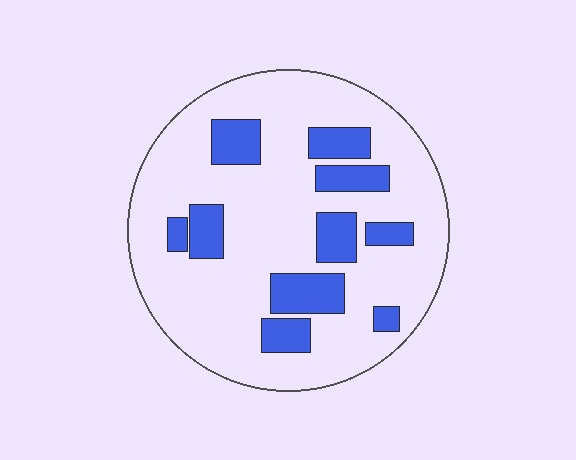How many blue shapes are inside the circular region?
10.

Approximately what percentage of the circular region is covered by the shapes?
Approximately 20%.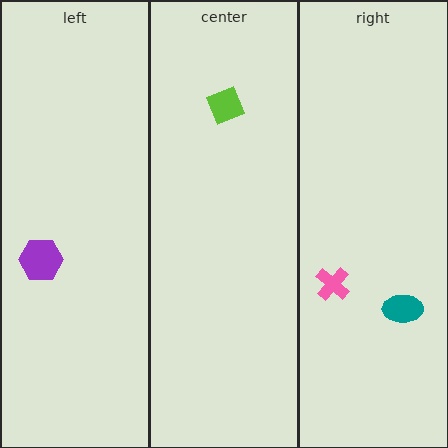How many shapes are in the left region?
1.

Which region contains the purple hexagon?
The left region.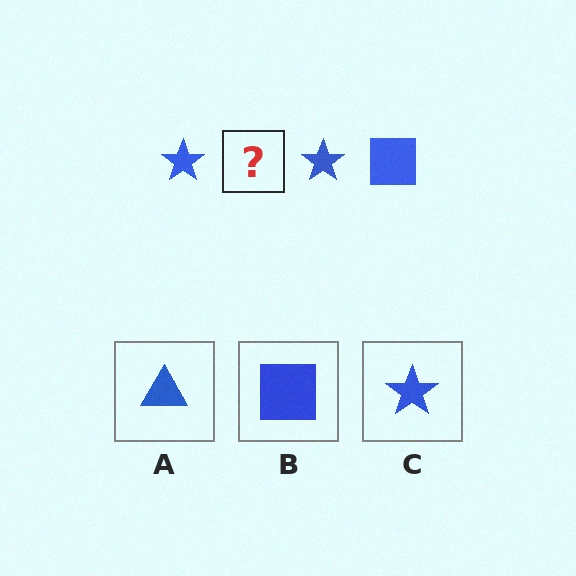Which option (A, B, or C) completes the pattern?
B.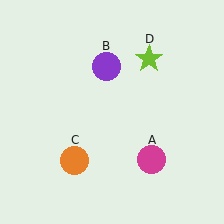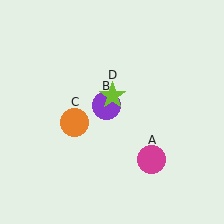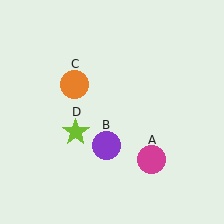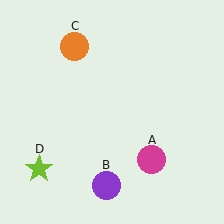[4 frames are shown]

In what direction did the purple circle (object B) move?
The purple circle (object B) moved down.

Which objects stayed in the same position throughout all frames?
Magenta circle (object A) remained stationary.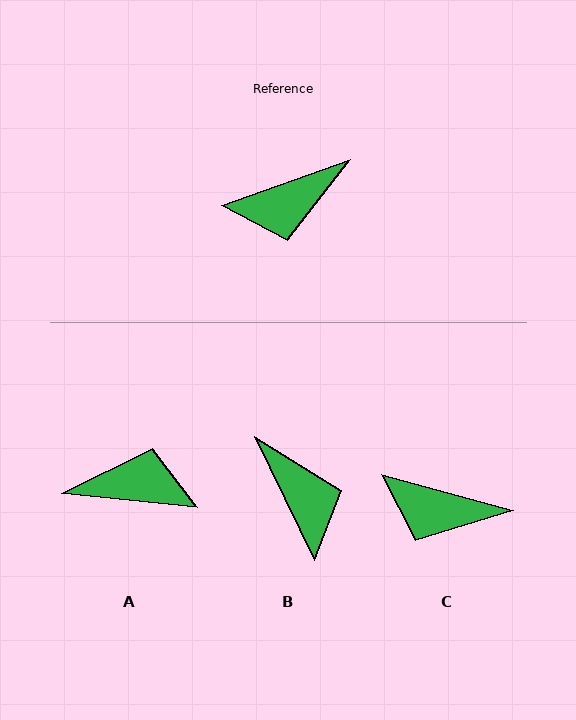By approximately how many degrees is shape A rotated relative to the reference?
Approximately 154 degrees counter-clockwise.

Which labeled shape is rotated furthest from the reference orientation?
A, about 154 degrees away.